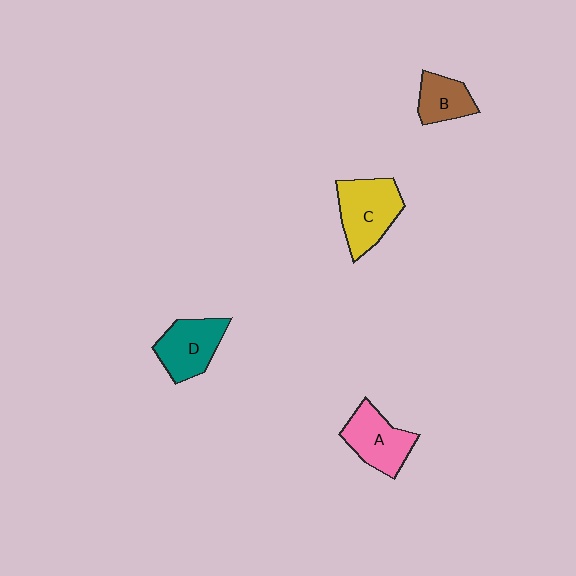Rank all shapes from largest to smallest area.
From largest to smallest: C (yellow), A (pink), D (teal), B (brown).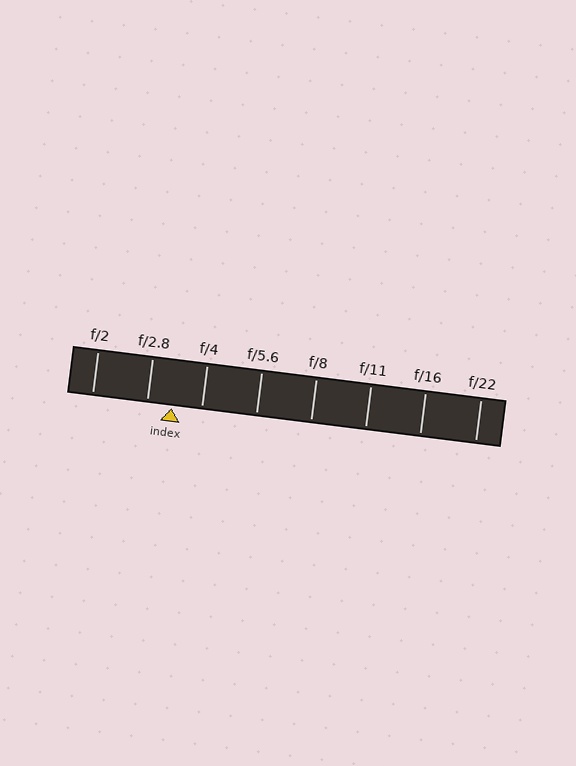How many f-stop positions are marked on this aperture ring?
There are 8 f-stop positions marked.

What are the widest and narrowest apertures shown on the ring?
The widest aperture shown is f/2 and the narrowest is f/22.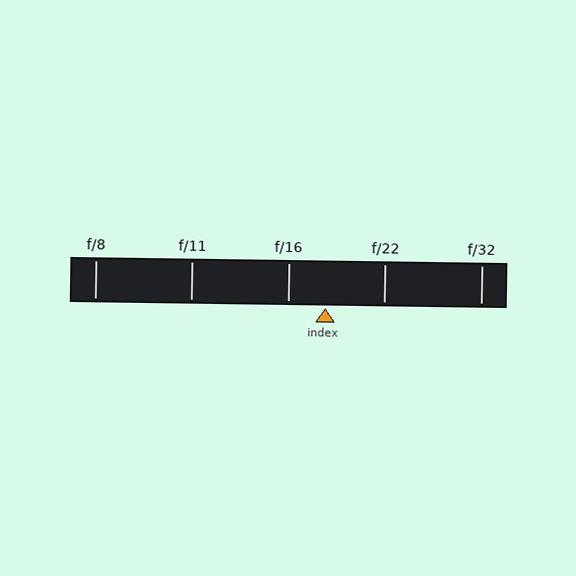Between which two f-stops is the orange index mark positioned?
The index mark is between f/16 and f/22.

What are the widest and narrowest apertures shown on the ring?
The widest aperture shown is f/8 and the narrowest is f/32.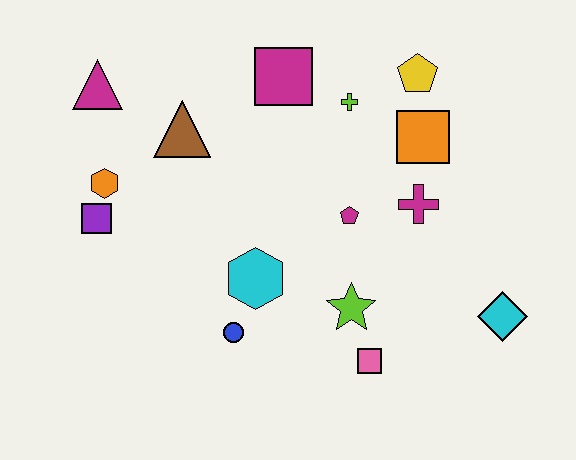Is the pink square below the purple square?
Yes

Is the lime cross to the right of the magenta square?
Yes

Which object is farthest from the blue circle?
The yellow pentagon is farthest from the blue circle.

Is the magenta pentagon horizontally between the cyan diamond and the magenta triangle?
Yes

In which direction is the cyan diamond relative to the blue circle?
The cyan diamond is to the right of the blue circle.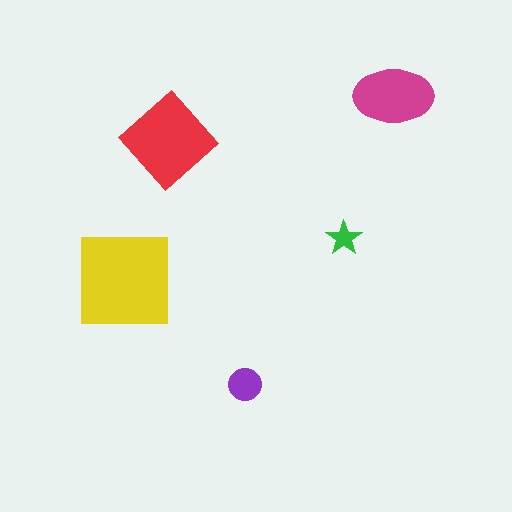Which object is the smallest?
The green star.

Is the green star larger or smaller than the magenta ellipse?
Smaller.